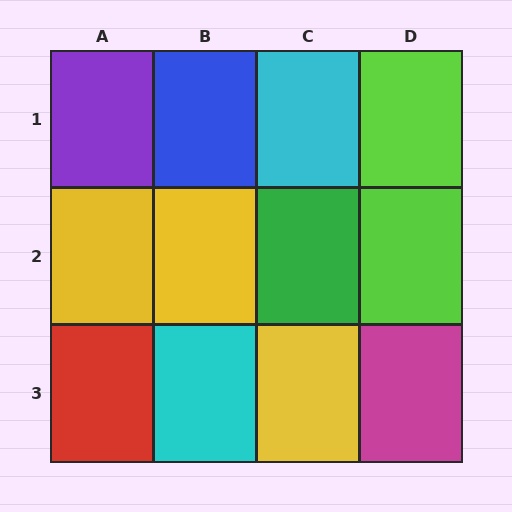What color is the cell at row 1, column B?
Blue.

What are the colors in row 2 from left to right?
Yellow, yellow, green, lime.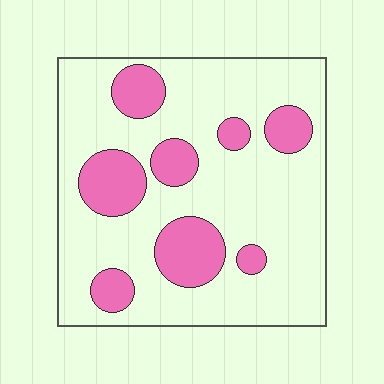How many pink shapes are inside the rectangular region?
8.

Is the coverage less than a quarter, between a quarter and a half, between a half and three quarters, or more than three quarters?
Less than a quarter.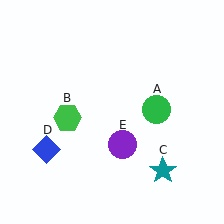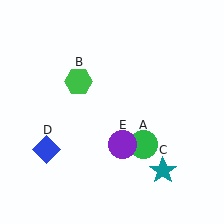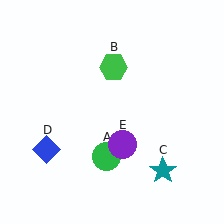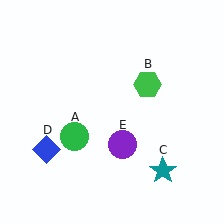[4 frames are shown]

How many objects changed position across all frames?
2 objects changed position: green circle (object A), green hexagon (object B).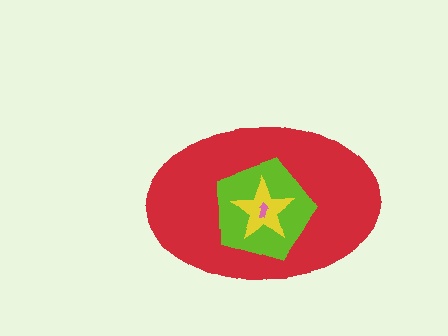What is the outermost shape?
The red ellipse.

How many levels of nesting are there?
4.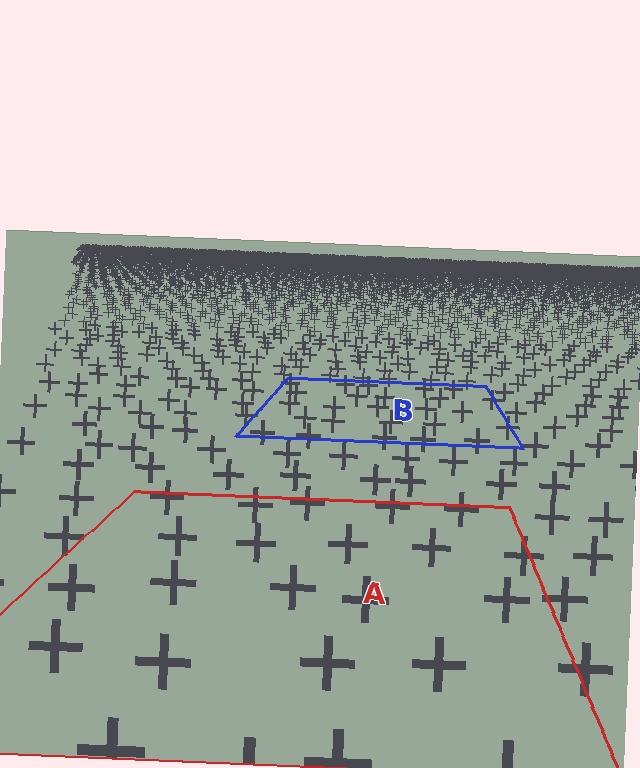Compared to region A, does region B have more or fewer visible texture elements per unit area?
Region B has more texture elements per unit area — they are packed more densely because it is farther away.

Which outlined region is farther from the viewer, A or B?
Region B is farther from the viewer — the texture elements inside it appear smaller and more densely packed.